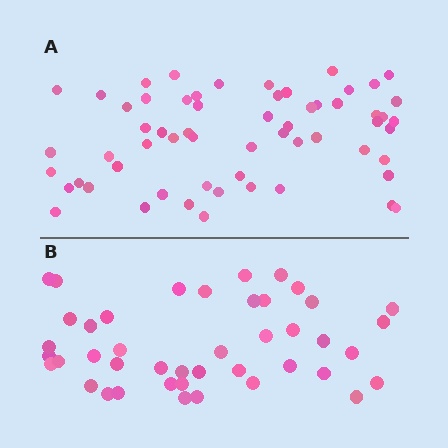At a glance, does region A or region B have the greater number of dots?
Region A (the top region) has more dots.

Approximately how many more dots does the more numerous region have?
Region A has approximately 15 more dots than region B.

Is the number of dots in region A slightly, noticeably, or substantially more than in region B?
Region A has noticeably more, but not dramatically so. The ratio is roughly 1.4 to 1.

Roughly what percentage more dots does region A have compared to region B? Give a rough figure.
About 40% more.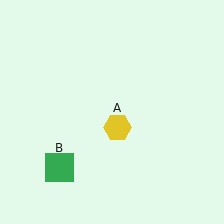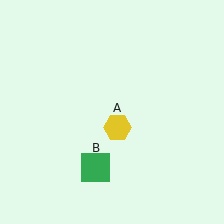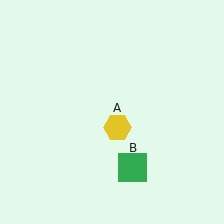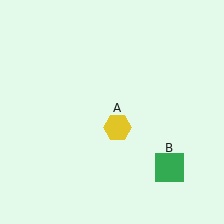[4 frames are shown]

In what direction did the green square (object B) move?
The green square (object B) moved right.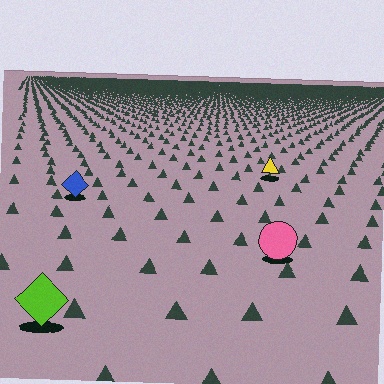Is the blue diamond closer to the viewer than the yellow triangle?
Yes. The blue diamond is closer — you can tell from the texture gradient: the ground texture is coarser near it.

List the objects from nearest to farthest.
From nearest to farthest: the lime diamond, the pink circle, the blue diamond, the yellow triangle.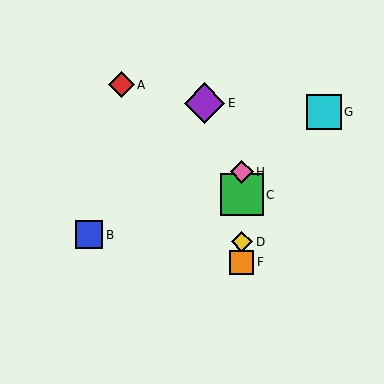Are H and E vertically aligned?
No, H is at x≈242 and E is at x≈205.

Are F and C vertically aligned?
Yes, both are at x≈242.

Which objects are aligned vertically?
Objects C, D, F, H are aligned vertically.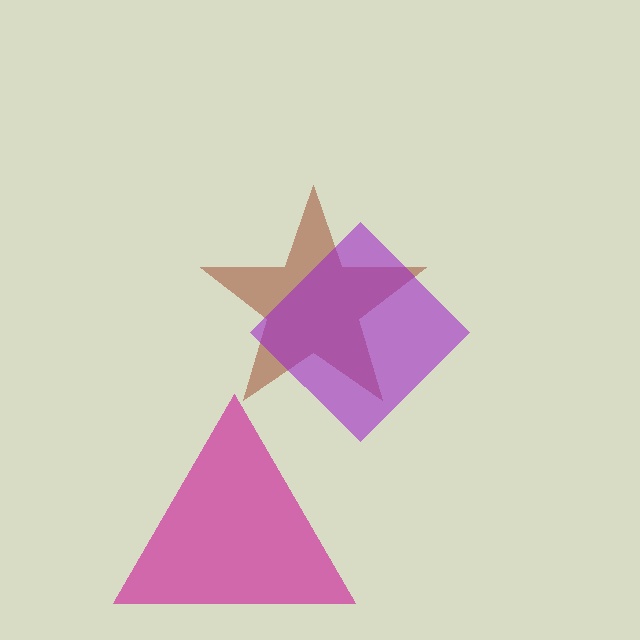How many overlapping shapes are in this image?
There are 3 overlapping shapes in the image.